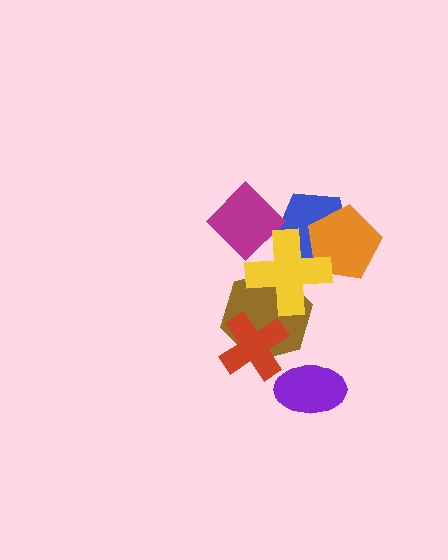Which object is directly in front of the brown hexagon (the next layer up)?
The red cross is directly in front of the brown hexagon.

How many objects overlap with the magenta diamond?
2 objects overlap with the magenta diamond.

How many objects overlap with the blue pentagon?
3 objects overlap with the blue pentagon.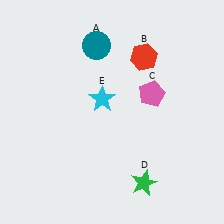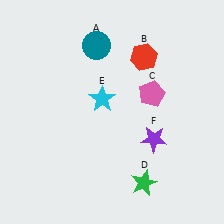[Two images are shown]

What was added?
A purple star (F) was added in Image 2.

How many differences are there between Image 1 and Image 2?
There is 1 difference between the two images.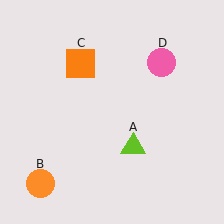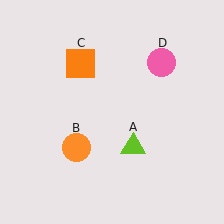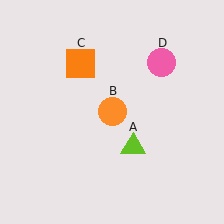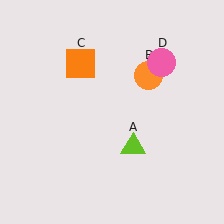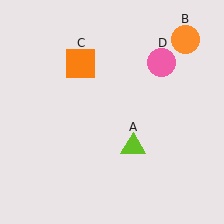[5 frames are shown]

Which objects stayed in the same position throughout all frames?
Lime triangle (object A) and orange square (object C) and pink circle (object D) remained stationary.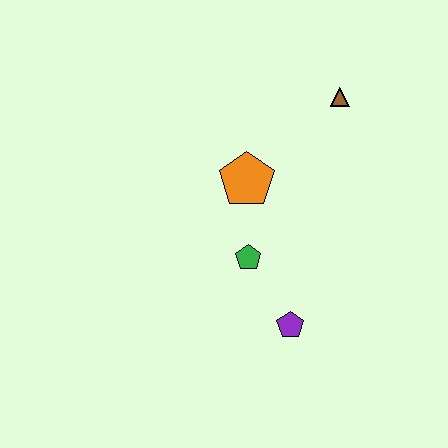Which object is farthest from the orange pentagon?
The purple pentagon is farthest from the orange pentagon.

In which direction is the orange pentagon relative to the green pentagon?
The orange pentagon is above the green pentagon.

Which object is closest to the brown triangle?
The orange pentagon is closest to the brown triangle.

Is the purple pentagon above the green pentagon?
No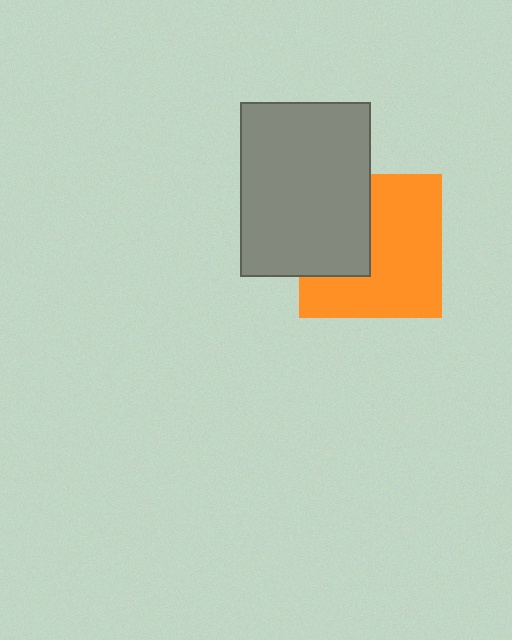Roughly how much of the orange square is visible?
About half of it is visible (roughly 63%).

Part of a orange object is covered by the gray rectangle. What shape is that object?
It is a square.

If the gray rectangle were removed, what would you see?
You would see the complete orange square.